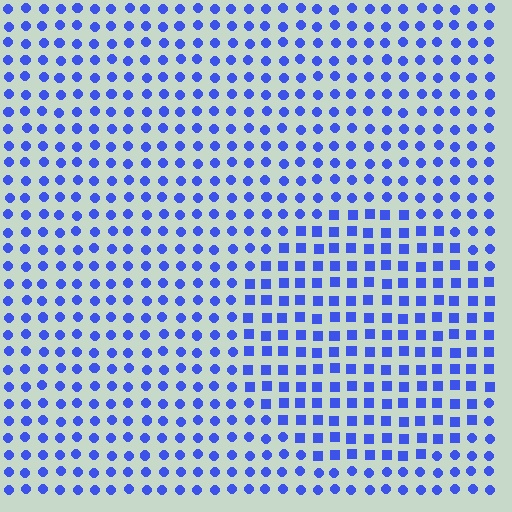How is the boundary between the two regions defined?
The boundary is defined by a change in element shape: squares inside vs. circles outside. All elements share the same color and spacing.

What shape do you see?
I see a circle.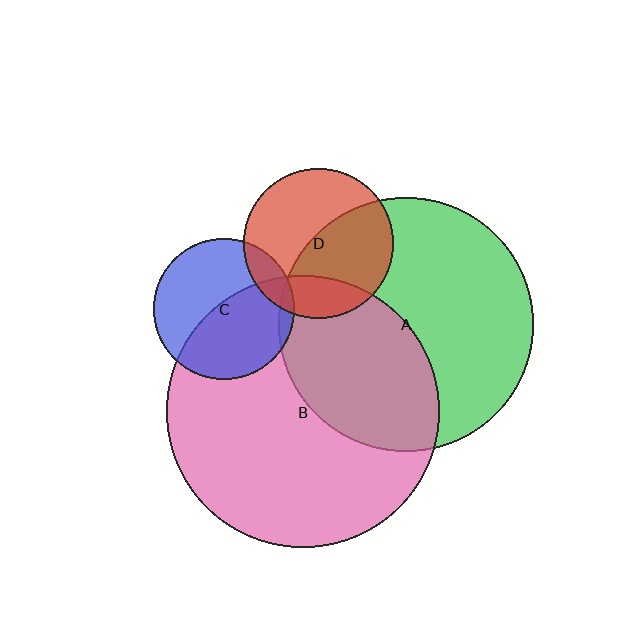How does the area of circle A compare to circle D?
Approximately 2.9 times.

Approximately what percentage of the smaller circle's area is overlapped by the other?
Approximately 10%.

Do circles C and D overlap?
Yes.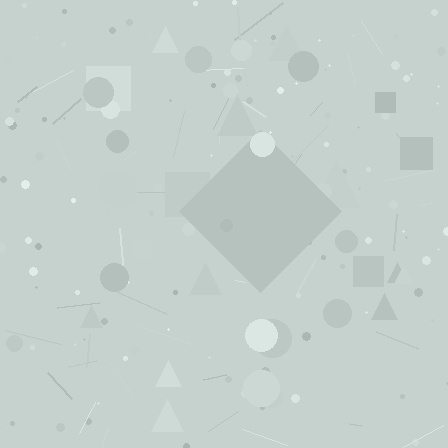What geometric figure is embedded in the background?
A diamond is embedded in the background.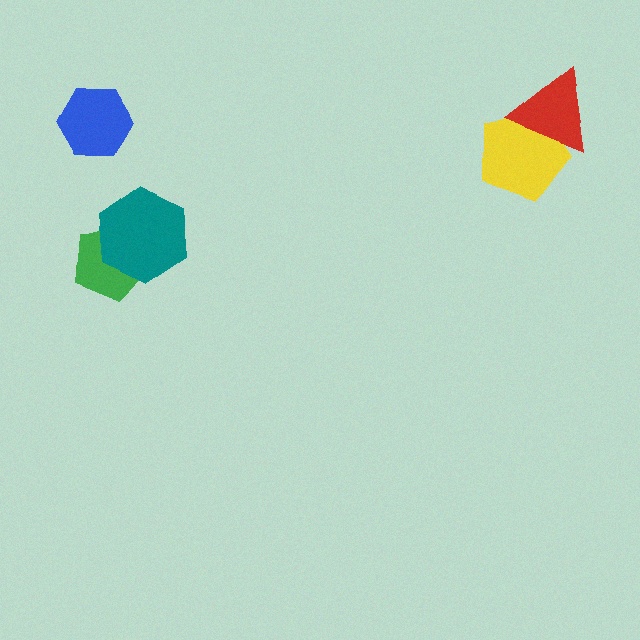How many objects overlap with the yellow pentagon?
1 object overlaps with the yellow pentagon.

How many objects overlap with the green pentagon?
1 object overlaps with the green pentagon.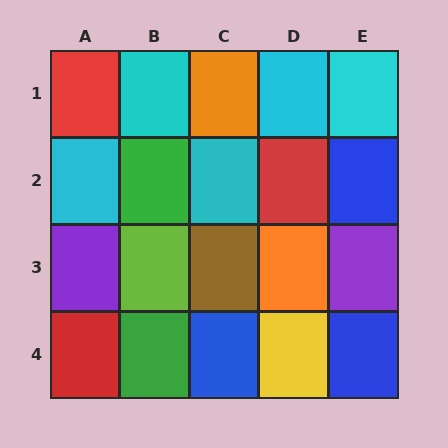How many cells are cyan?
5 cells are cyan.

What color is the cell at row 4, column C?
Blue.